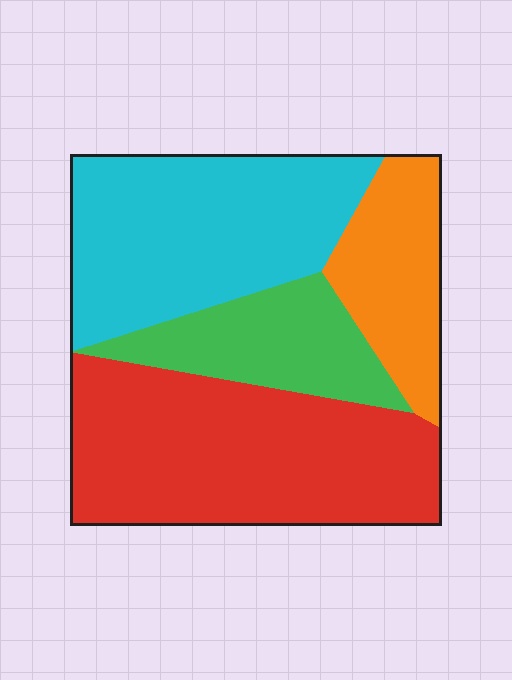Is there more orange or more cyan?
Cyan.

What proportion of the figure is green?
Green takes up about one sixth (1/6) of the figure.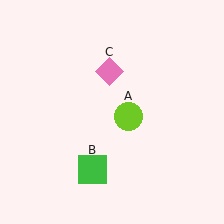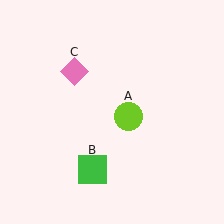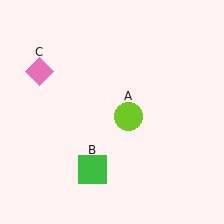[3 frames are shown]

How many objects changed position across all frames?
1 object changed position: pink diamond (object C).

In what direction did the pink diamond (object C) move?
The pink diamond (object C) moved left.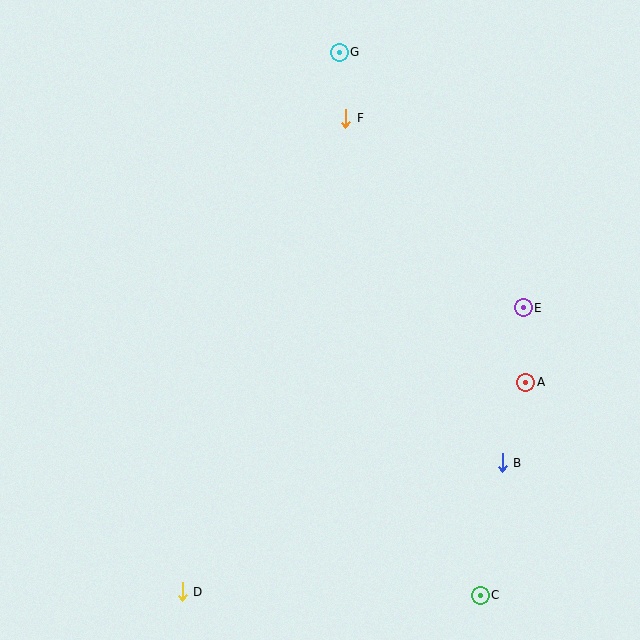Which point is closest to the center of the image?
Point E at (523, 308) is closest to the center.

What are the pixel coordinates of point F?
Point F is at (346, 118).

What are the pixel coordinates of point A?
Point A is at (526, 382).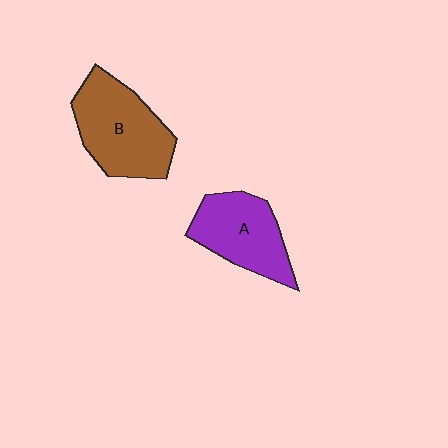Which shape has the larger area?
Shape B (brown).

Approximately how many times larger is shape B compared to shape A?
Approximately 1.2 times.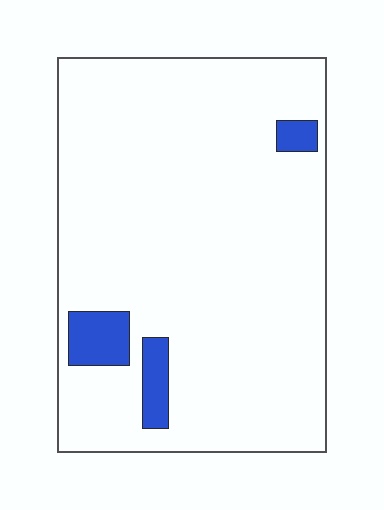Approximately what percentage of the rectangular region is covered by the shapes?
Approximately 5%.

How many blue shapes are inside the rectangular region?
3.